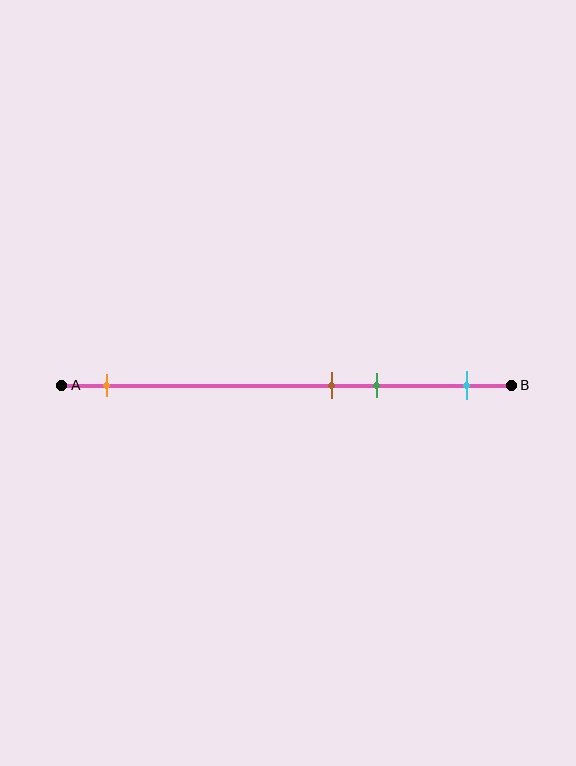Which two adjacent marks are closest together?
The brown and green marks are the closest adjacent pair.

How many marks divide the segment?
There are 4 marks dividing the segment.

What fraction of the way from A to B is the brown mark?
The brown mark is approximately 60% (0.6) of the way from A to B.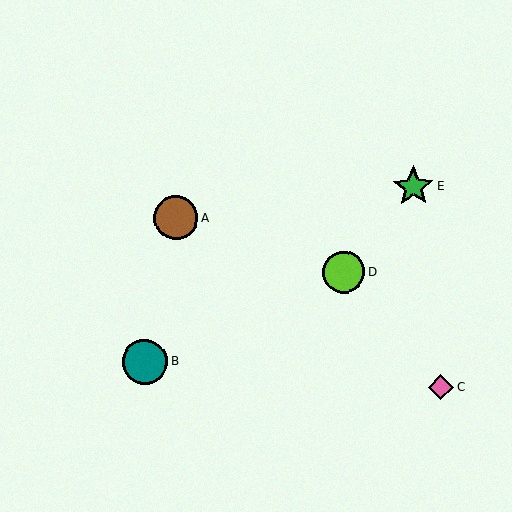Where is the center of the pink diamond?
The center of the pink diamond is at (441, 387).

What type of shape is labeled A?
Shape A is a brown circle.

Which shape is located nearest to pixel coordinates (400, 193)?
The green star (labeled E) at (413, 187) is nearest to that location.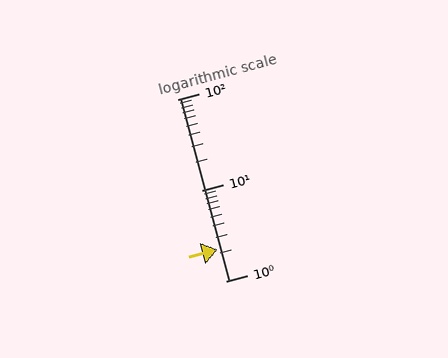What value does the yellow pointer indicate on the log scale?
The pointer indicates approximately 2.2.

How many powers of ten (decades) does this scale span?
The scale spans 2 decades, from 1 to 100.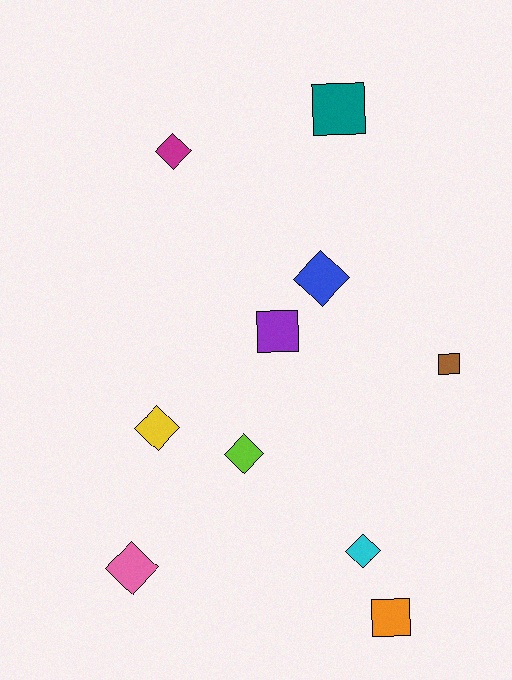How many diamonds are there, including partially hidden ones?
There are 6 diamonds.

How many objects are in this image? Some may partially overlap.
There are 10 objects.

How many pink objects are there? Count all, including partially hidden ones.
There is 1 pink object.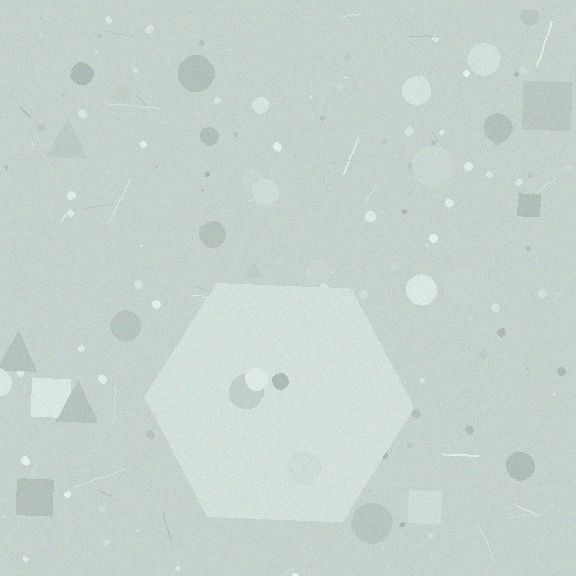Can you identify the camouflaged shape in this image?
The camouflaged shape is a hexagon.